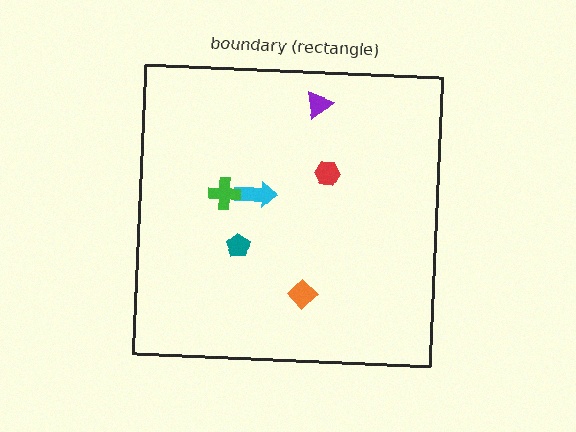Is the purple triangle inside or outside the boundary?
Inside.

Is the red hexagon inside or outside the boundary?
Inside.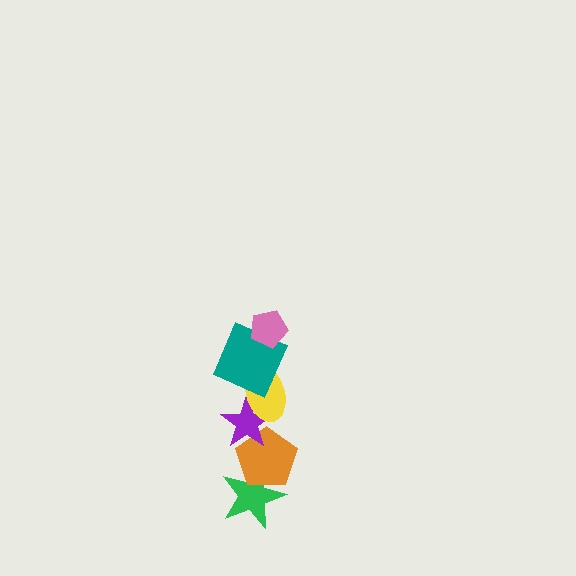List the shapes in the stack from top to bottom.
From top to bottom: the pink pentagon, the teal square, the yellow ellipse, the purple star, the orange pentagon, the green star.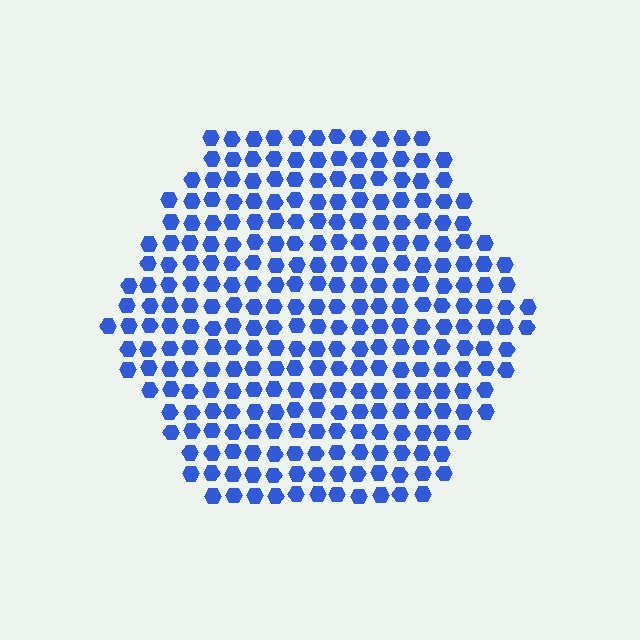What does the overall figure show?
The overall figure shows a hexagon.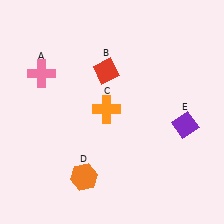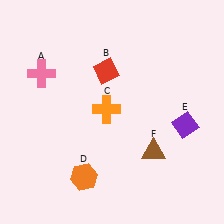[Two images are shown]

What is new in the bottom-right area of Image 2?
A brown triangle (F) was added in the bottom-right area of Image 2.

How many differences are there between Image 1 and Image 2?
There is 1 difference between the two images.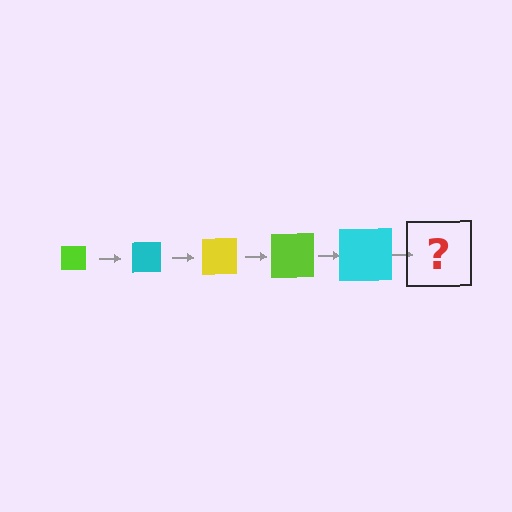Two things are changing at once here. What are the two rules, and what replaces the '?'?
The two rules are that the square grows larger each step and the color cycles through lime, cyan, and yellow. The '?' should be a yellow square, larger than the previous one.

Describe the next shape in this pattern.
It should be a yellow square, larger than the previous one.